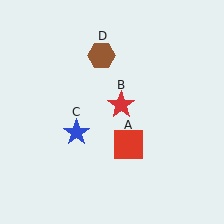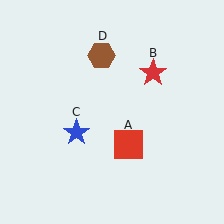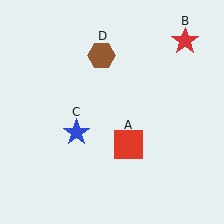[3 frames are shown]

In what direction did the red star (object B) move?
The red star (object B) moved up and to the right.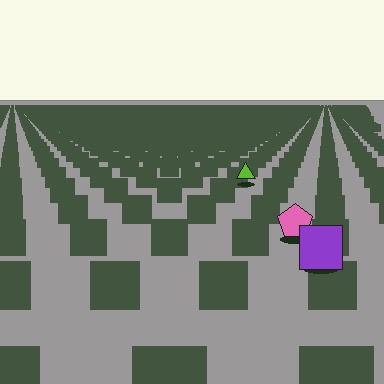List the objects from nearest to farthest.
From nearest to farthest: the purple square, the pink pentagon, the lime triangle.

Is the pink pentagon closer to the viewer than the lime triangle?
Yes. The pink pentagon is closer — you can tell from the texture gradient: the ground texture is coarser near it.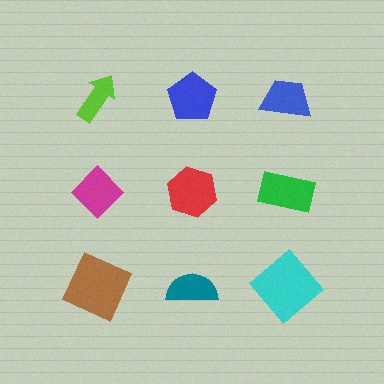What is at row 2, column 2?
A red hexagon.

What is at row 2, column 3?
A green rectangle.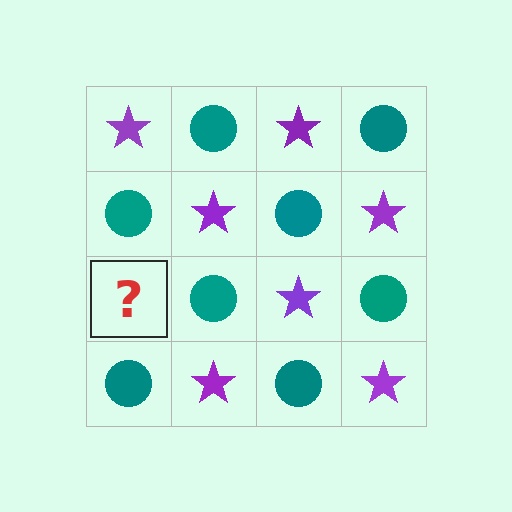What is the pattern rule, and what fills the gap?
The rule is that it alternates purple star and teal circle in a checkerboard pattern. The gap should be filled with a purple star.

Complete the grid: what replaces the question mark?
The question mark should be replaced with a purple star.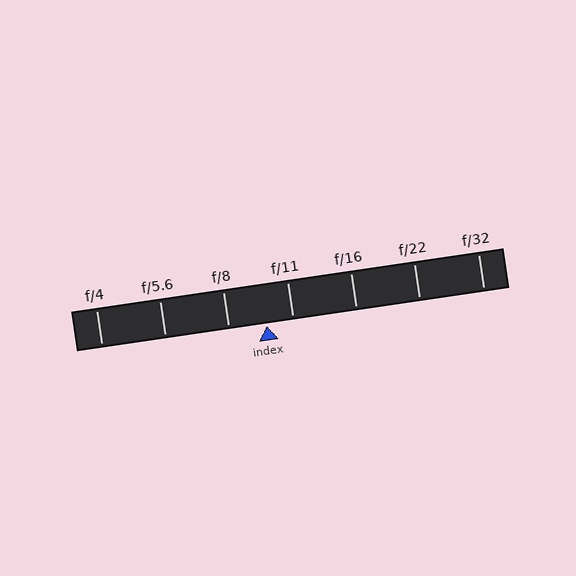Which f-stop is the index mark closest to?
The index mark is closest to f/11.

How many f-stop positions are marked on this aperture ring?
There are 7 f-stop positions marked.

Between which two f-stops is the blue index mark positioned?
The index mark is between f/8 and f/11.